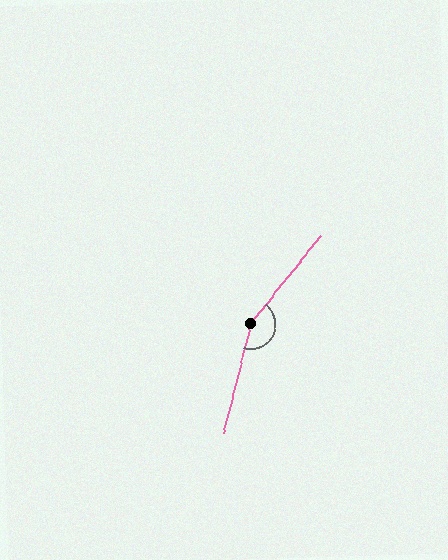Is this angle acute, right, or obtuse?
It is obtuse.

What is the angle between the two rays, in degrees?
Approximately 155 degrees.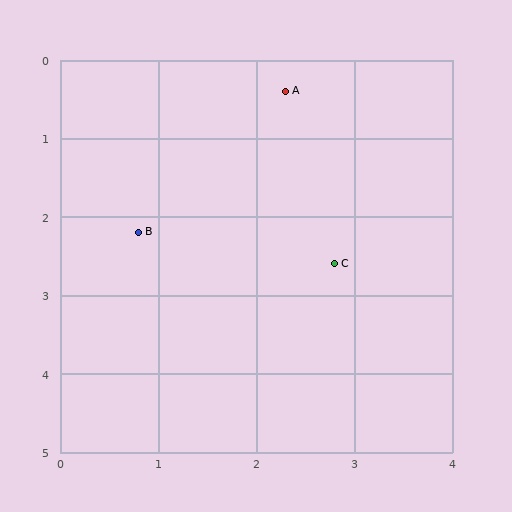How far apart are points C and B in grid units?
Points C and B are about 2.0 grid units apart.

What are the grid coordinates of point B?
Point B is at approximately (0.8, 2.2).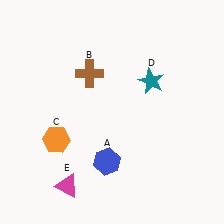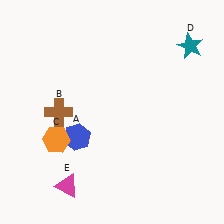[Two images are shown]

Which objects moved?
The objects that moved are: the blue hexagon (A), the brown cross (B), the teal star (D).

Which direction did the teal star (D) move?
The teal star (D) moved right.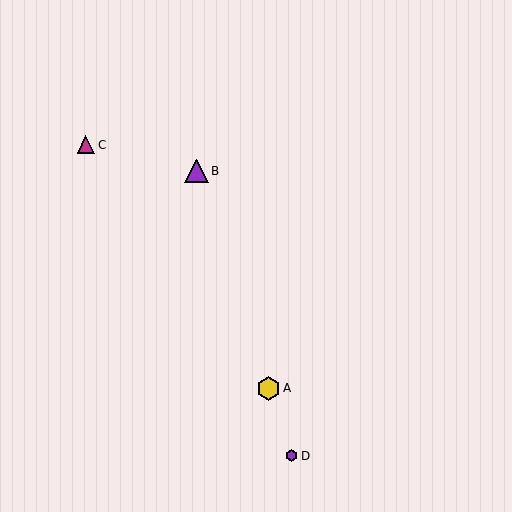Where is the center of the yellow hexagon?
The center of the yellow hexagon is at (269, 388).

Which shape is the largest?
The purple triangle (labeled B) is the largest.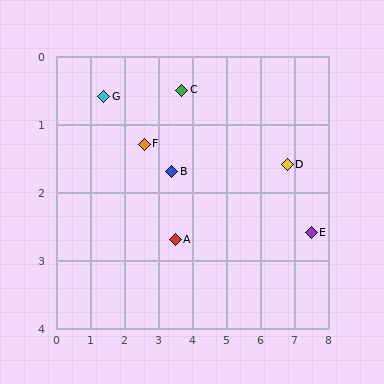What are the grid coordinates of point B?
Point B is at approximately (3.4, 1.7).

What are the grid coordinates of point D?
Point D is at approximately (6.8, 1.6).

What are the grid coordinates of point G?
Point G is at approximately (1.4, 0.6).